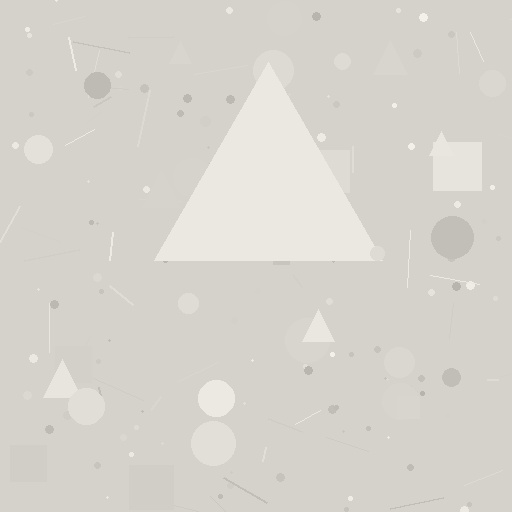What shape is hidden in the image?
A triangle is hidden in the image.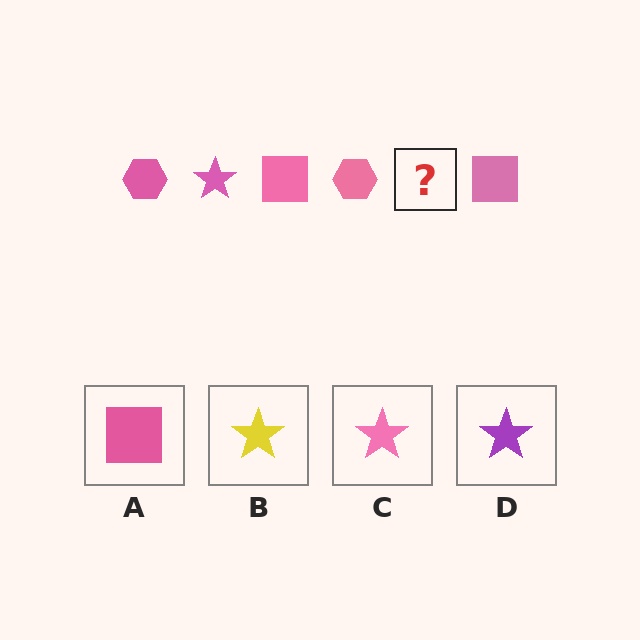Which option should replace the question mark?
Option C.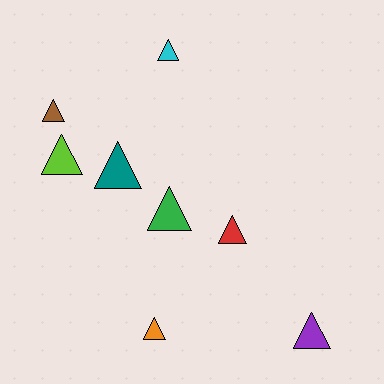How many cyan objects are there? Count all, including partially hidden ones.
There is 1 cyan object.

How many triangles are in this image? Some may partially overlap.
There are 8 triangles.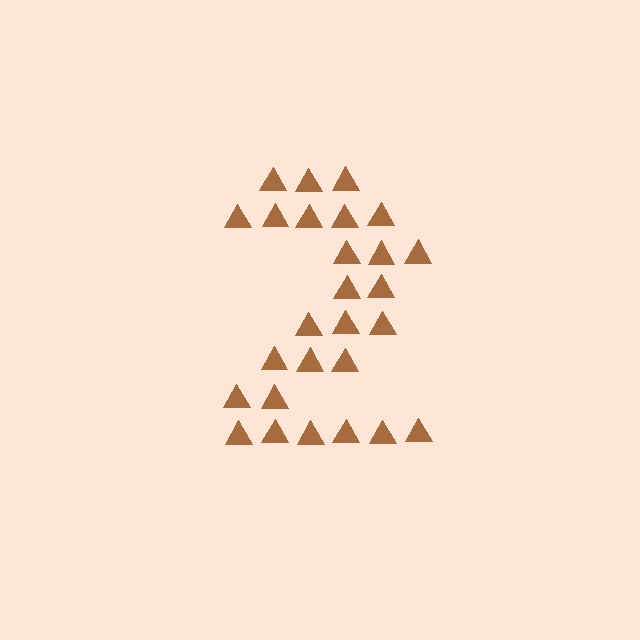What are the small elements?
The small elements are triangles.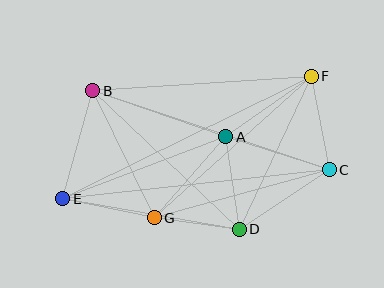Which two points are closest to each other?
Points D and G are closest to each other.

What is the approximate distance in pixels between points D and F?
The distance between D and F is approximately 169 pixels.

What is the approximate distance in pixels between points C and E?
The distance between C and E is approximately 268 pixels.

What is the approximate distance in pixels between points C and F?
The distance between C and F is approximately 95 pixels.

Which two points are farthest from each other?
Points E and F are farthest from each other.